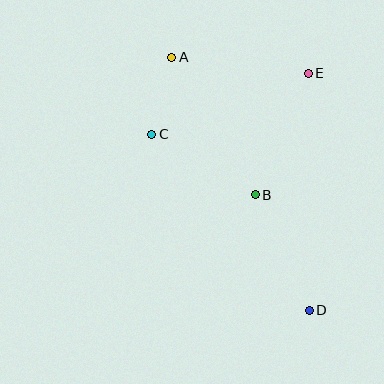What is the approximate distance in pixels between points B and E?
The distance between B and E is approximately 133 pixels.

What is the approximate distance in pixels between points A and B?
The distance between A and B is approximately 161 pixels.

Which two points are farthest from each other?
Points A and D are farthest from each other.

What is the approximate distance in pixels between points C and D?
The distance between C and D is approximately 236 pixels.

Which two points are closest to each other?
Points A and C are closest to each other.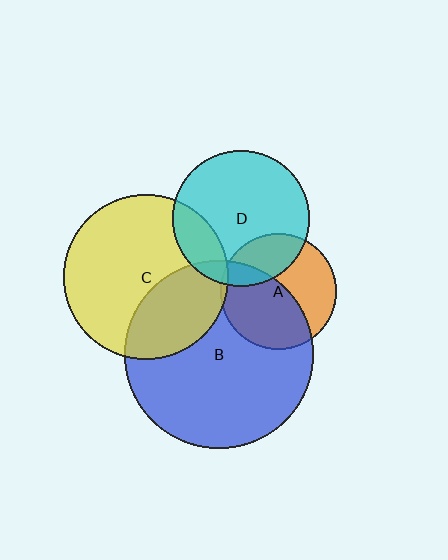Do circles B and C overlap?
Yes.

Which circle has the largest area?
Circle B (blue).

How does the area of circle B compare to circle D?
Approximately 1.9 times.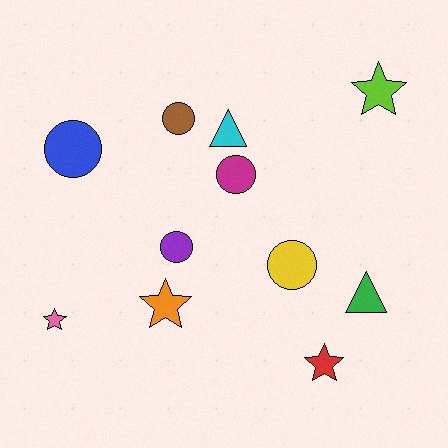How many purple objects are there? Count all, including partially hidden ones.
There is 1 purple object.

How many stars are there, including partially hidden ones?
There are 4 stars.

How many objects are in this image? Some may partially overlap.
There are 11 objects.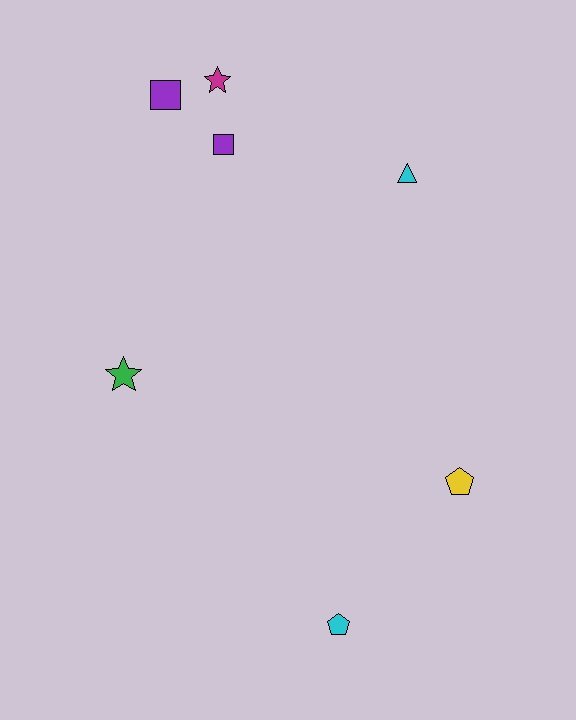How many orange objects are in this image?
There are no orange objects.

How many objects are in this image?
There are 7 objects.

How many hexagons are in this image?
There are no hexagons.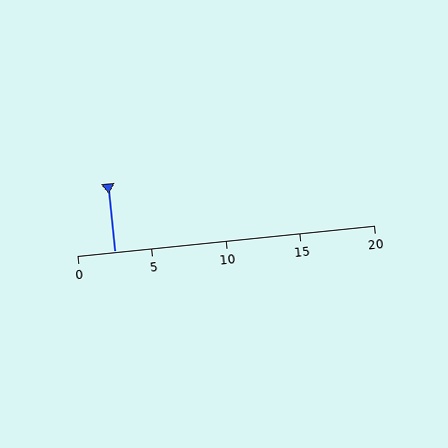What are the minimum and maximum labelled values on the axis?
The axis runs from 0 to 20.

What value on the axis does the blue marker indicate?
The marker indicates approximately 2.5.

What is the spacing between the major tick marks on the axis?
The major ticks are spaced 5 apart.